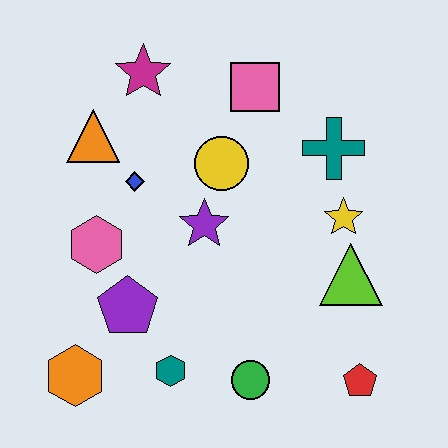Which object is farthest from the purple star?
The red pentagon is farthest from the purple star.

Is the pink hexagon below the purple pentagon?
No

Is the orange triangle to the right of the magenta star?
No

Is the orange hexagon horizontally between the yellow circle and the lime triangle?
No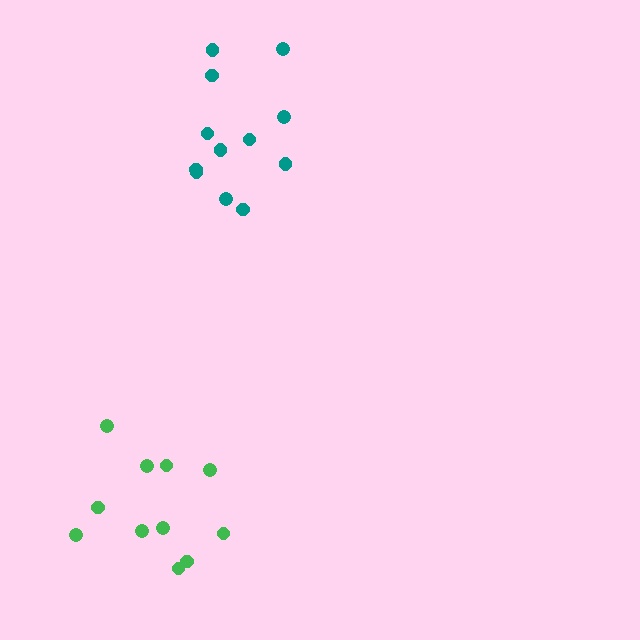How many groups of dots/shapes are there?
There are 2 groups.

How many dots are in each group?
Group 1: 11 dots, Group 2: 13 dots (24 total).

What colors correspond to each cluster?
The clusters are colored: green, teal.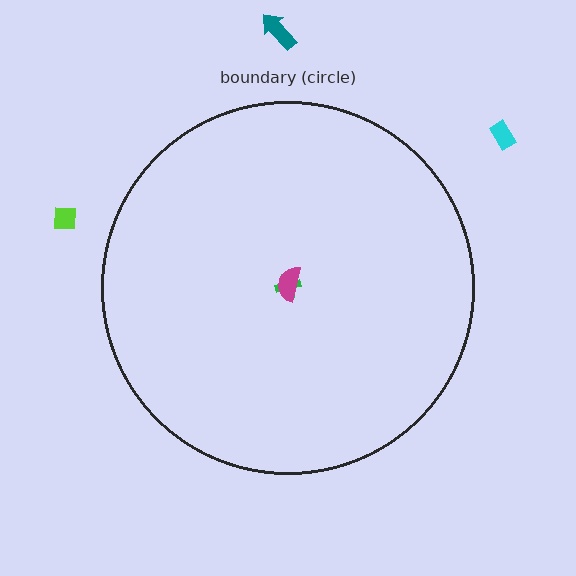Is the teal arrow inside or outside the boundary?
Outside.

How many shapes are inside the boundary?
2 inside, 3 outside.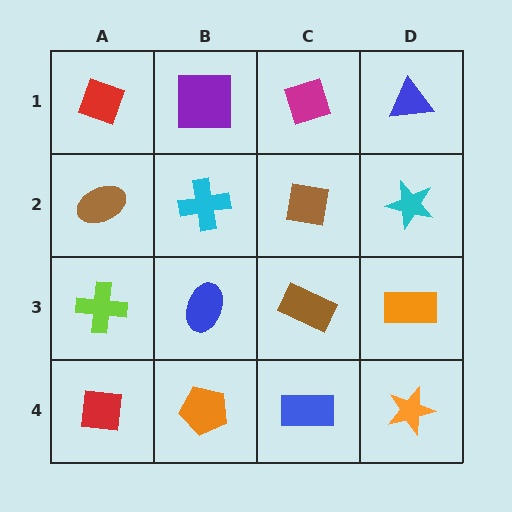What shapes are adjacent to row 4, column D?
An orange rectangle (row 3, column D), a blue rectangle (row 4, column C).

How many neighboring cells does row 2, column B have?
4.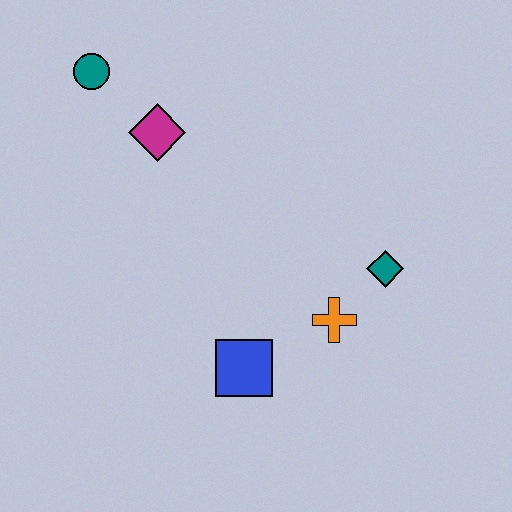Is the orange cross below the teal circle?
Yes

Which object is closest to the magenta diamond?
The teal circle is closest to the magenta diamond.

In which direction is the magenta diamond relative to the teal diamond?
The magenta diamond is to the left of the teal diamond.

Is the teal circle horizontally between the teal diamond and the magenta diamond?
No